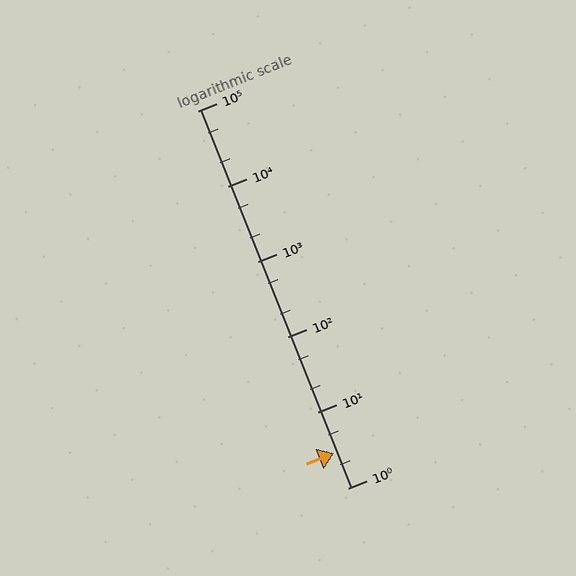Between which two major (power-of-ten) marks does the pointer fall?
The pointer is between 1 and 10.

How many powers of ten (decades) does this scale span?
The scale spans 5 decades, from 1 to 100000.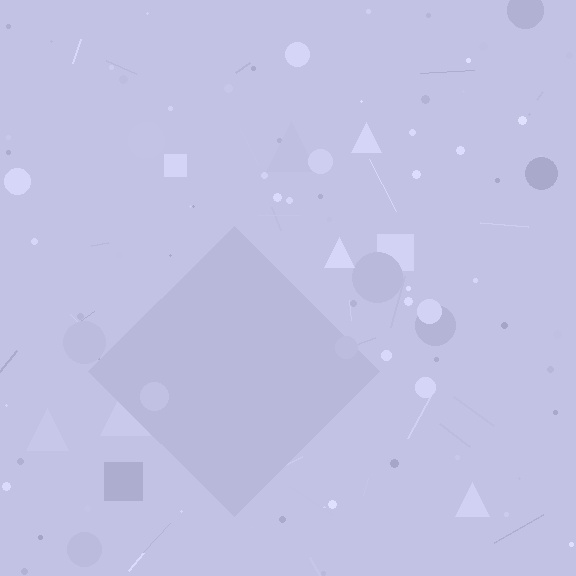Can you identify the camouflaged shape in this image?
The camouflaged shape is a diamond.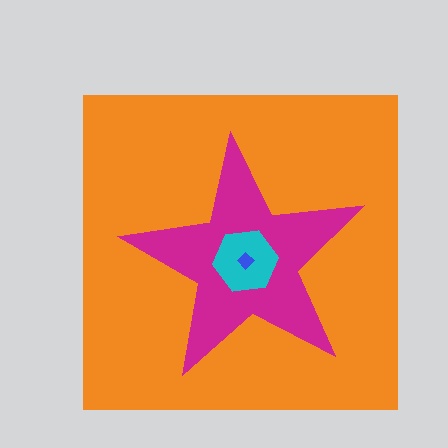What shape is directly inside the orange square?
The magenta star.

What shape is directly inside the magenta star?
The cyan hexagon.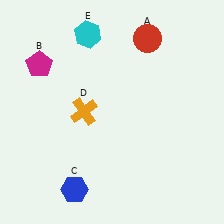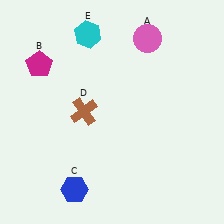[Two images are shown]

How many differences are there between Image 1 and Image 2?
There are 2 differences between the two images.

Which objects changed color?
A changed from red to pink. D changed from orange to brown.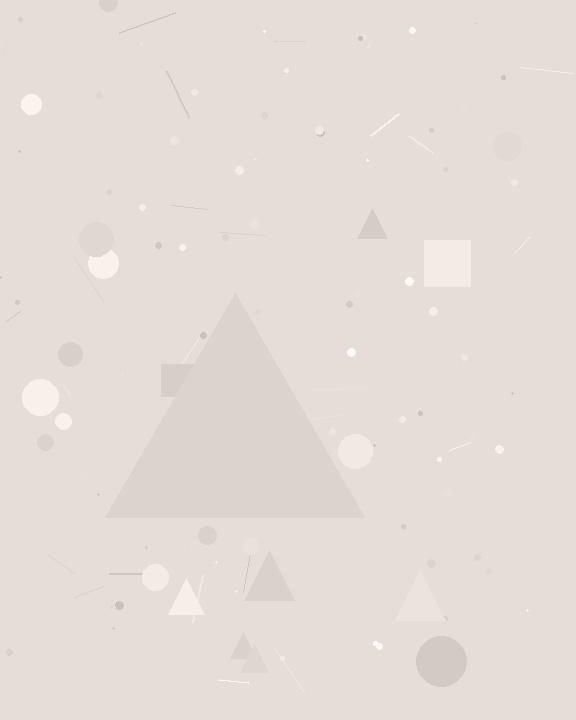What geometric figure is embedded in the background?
A triangle is embedded in the background.